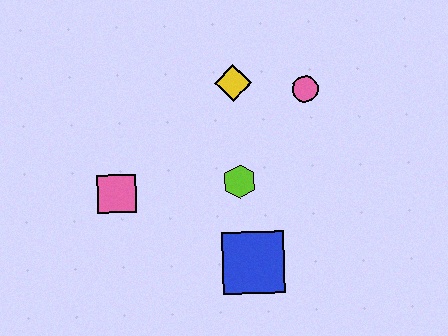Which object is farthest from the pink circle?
The pink square is farthest from the pink circle.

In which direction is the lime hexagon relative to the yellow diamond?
The lime hexagon is below the yellow diamond.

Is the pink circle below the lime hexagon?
No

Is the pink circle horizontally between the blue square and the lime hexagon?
No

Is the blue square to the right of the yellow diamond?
Yes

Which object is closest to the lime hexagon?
The blue square is closest to the lime hexagon.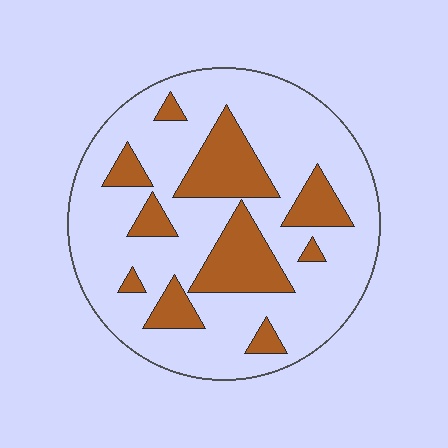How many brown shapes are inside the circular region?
10.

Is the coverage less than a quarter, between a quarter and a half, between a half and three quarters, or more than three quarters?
Less than a quarter.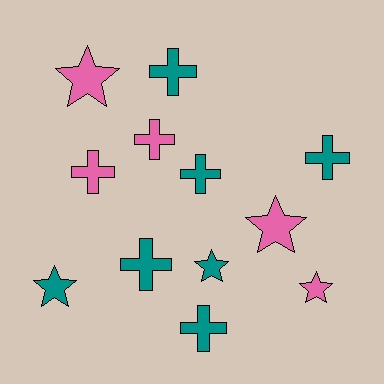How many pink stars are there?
There are 3 pink stars.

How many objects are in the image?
There are 12 objects.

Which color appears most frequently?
Teal, with 7 objects.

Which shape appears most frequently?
Cross, with 7 objects.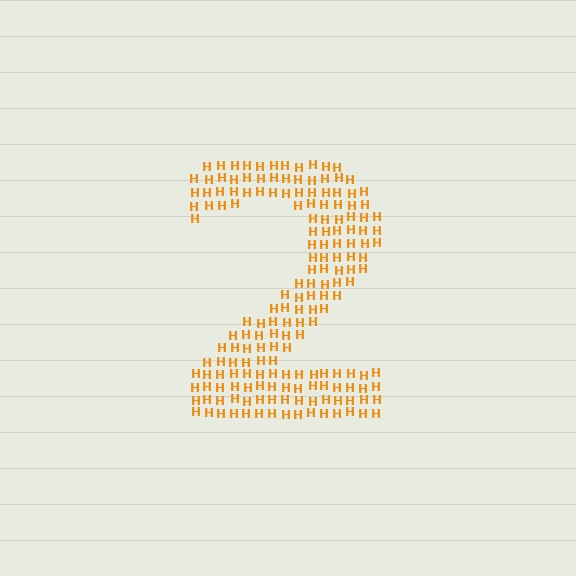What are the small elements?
The small elements are letter H's.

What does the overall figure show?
The overall figure shows the digit 2.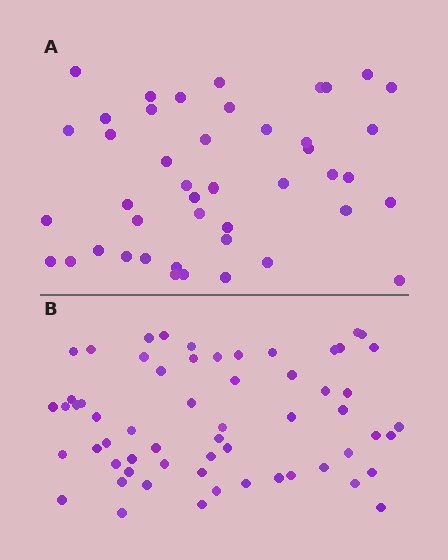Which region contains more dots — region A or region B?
Region B (the bottom region) has more dots.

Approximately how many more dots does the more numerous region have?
Region B has approximately 15 more dots than region A.